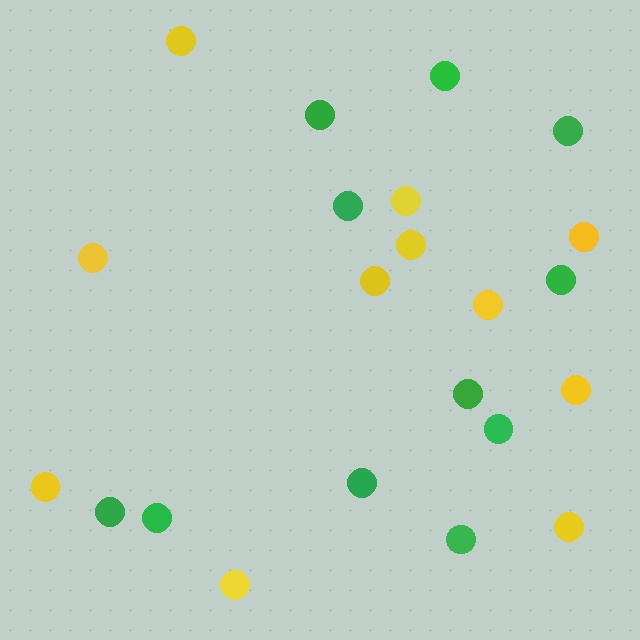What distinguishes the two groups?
There are 2 groups: one group of green circles (11) and one group of yellow circles (11).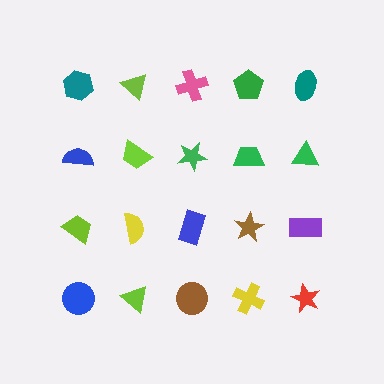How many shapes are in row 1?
5 shapes.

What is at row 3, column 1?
A lime trapezoid.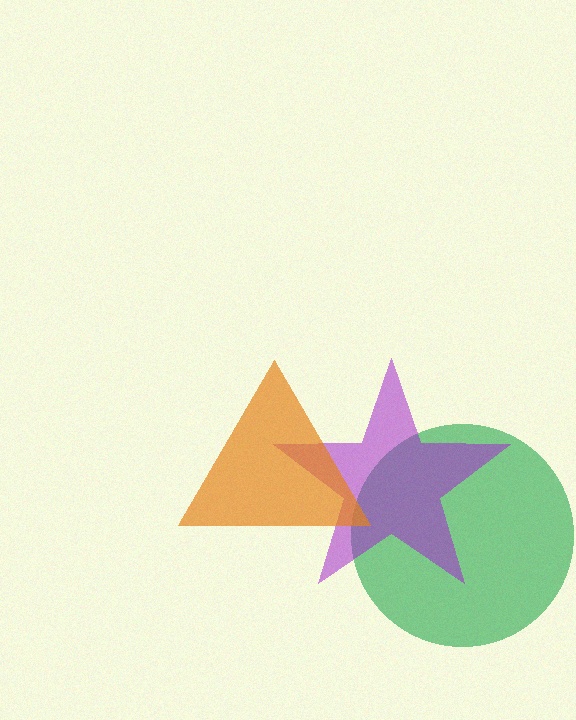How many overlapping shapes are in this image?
There are 3 overlapping shapes in the image.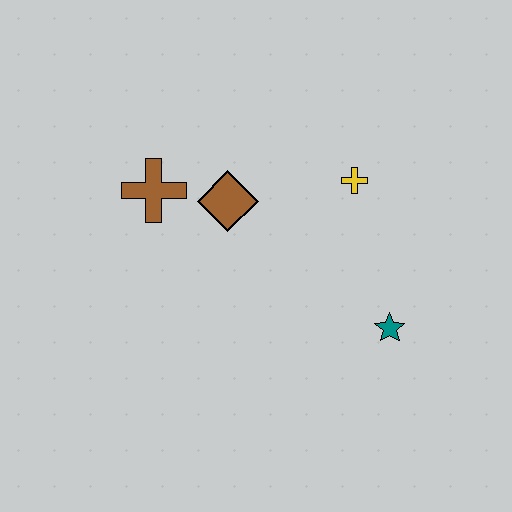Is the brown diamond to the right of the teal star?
No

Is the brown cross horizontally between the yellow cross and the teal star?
No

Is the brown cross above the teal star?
Yes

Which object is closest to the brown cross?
The brown diamond is closest to the brown cross.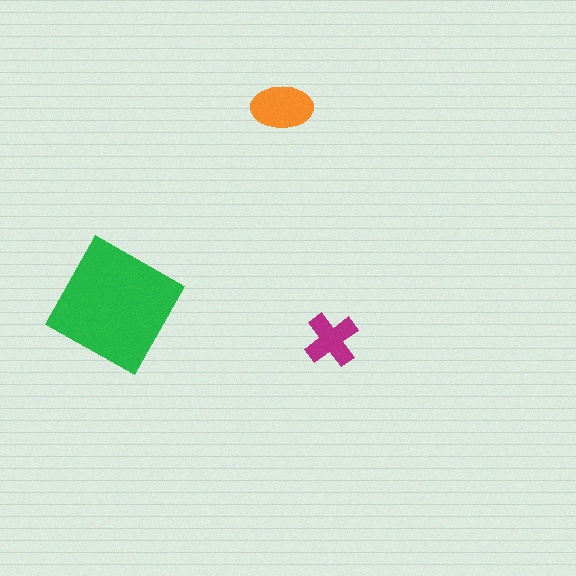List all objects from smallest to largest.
The magenta cross, the orange ellipse, the green square.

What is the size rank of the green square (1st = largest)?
1st.